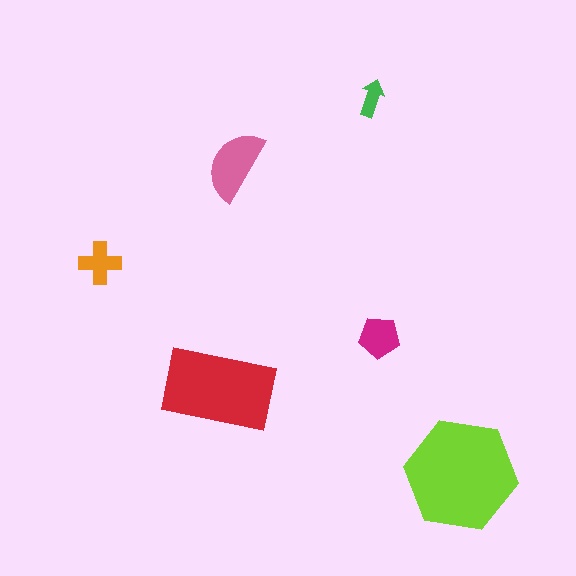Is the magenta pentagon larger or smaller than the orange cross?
Larger.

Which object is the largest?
The lime hexagon.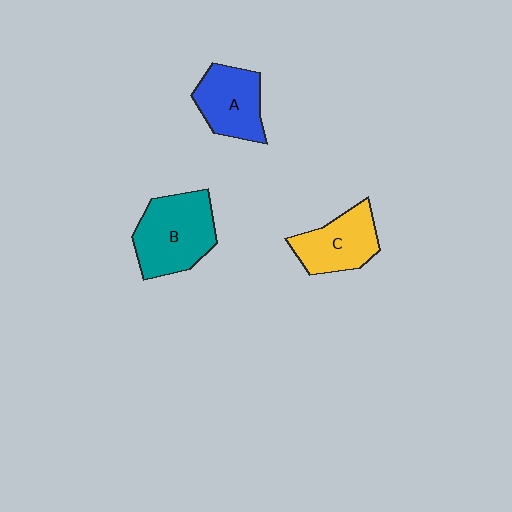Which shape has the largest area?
Shape B (teal).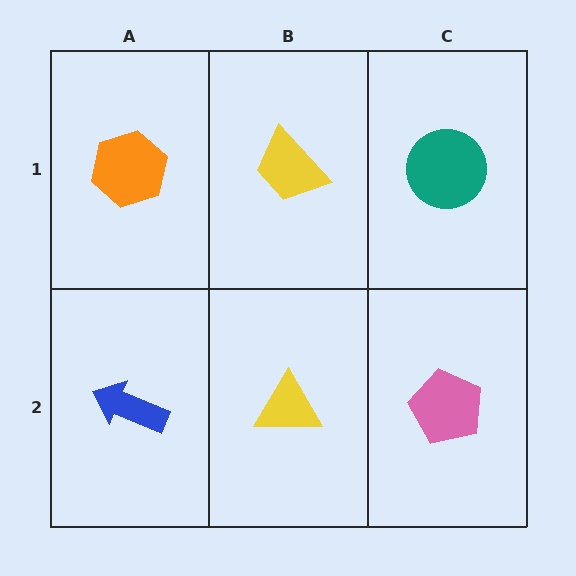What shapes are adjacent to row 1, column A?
A blue arrow (row 2, column A), a yellow trapezoid (row 1, column B).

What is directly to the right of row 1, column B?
A teal circle.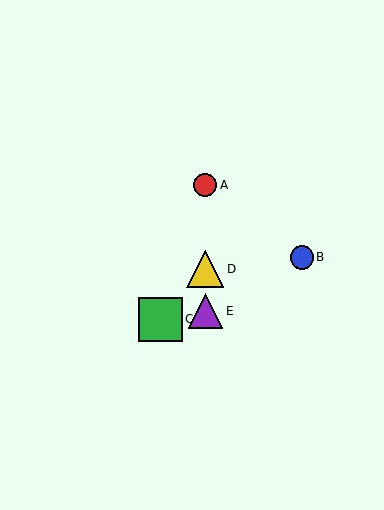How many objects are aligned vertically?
3 objects (A, D, E) are aligned vertically.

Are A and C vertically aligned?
No, A is at x≈205 and C is at x≈160.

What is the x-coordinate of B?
Object B is at x≈302.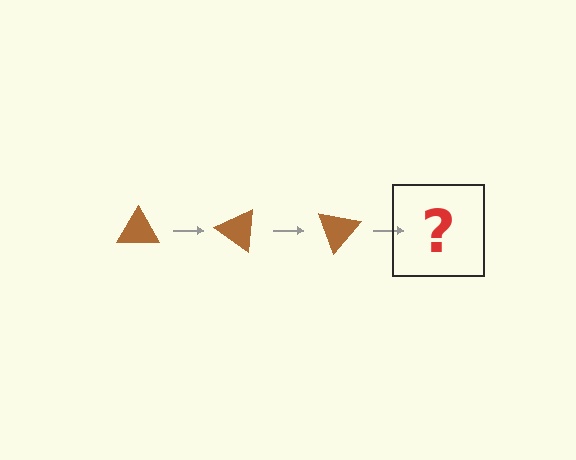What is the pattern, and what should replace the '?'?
The pattern is that the triangle rotates 35 degrees each step. The '?' should be a brown triangle rotated 105 degrees.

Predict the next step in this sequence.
The next step is a brown triangle rotated 105 degrees.